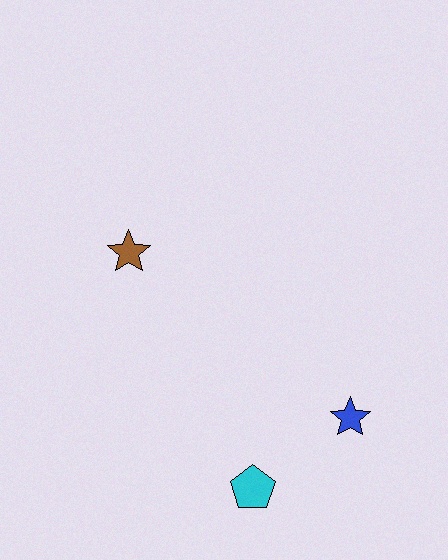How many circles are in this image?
There are no circles.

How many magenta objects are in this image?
There are no magenta objects.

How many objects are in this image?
There are 3 objects.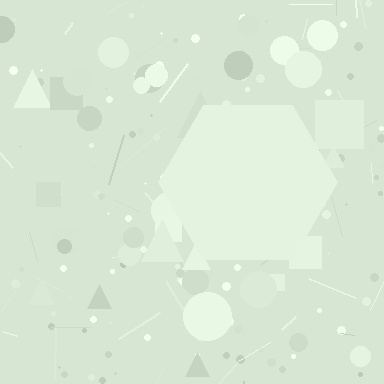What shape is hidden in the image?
A hexagon is hidden in the image.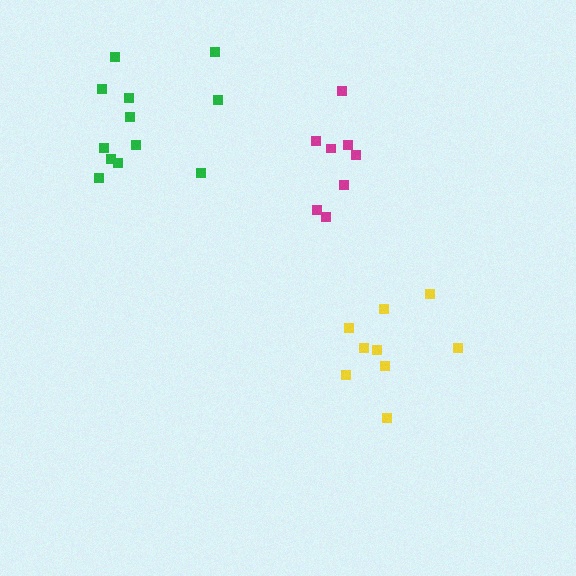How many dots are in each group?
Group 1: 8 dots, Group 2: 12 dots, Group 3: 9 dots (29 total).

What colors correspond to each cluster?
The clusters are colored: magenta, green, yellow.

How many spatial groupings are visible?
There are 3 spatial groupings.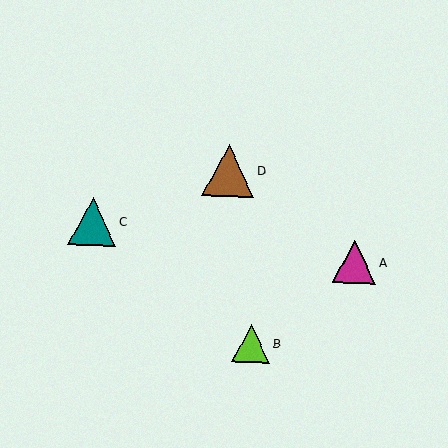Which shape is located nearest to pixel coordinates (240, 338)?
The lime triangle (labeled B) at (251, 343) is nearest to that location.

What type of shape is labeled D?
Shape D is a brown triangle.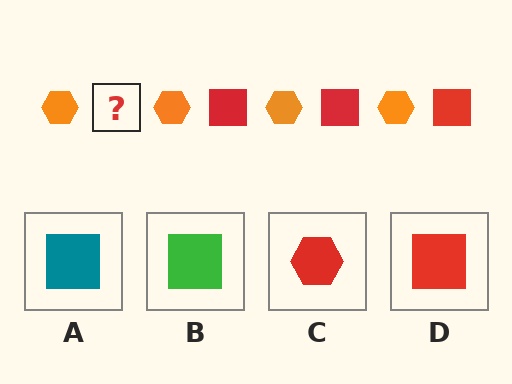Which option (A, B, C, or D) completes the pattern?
D.